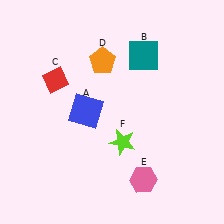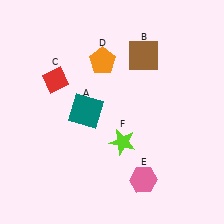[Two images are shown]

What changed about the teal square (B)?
In Image 1, B is teal. In Image 2, it changed to brown.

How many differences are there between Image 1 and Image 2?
There are 2 differences between the two images.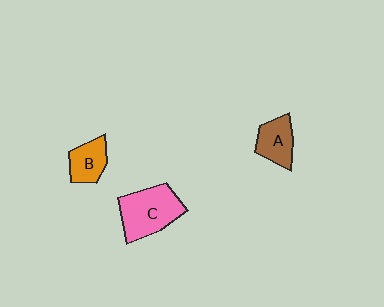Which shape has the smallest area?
Shape B (orange).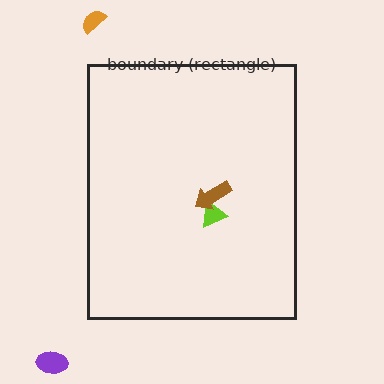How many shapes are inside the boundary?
2 inside, 2 outside.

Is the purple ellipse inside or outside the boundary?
Outside.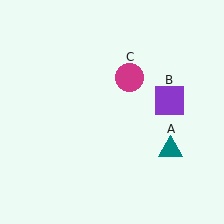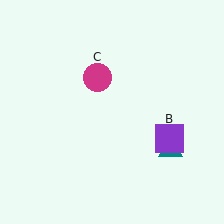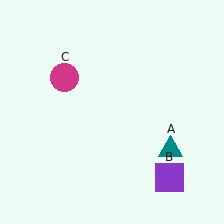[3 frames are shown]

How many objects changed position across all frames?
2 objects changed position: purple square (object B), magenta circle (object C).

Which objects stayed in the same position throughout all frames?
Teal triangle (object A) remained stationary.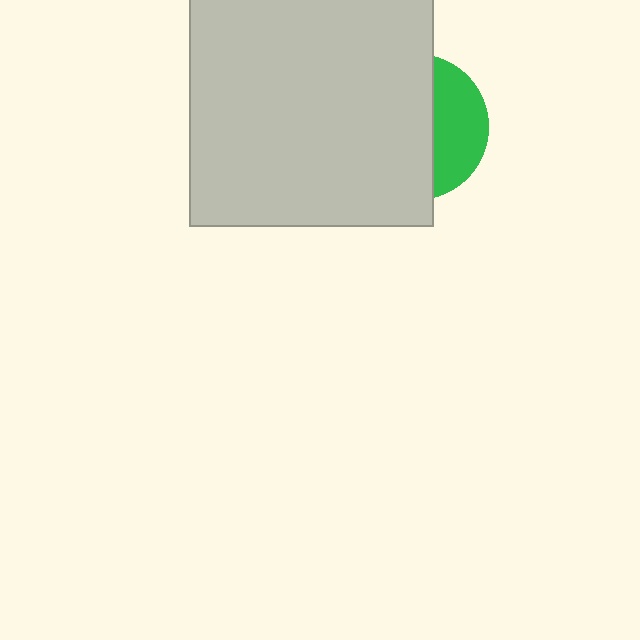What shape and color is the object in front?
The object in front is a light gray rectangle.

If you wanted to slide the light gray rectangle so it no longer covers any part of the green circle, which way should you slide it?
Slide it left — that is the most direct way to separate the two shapes.